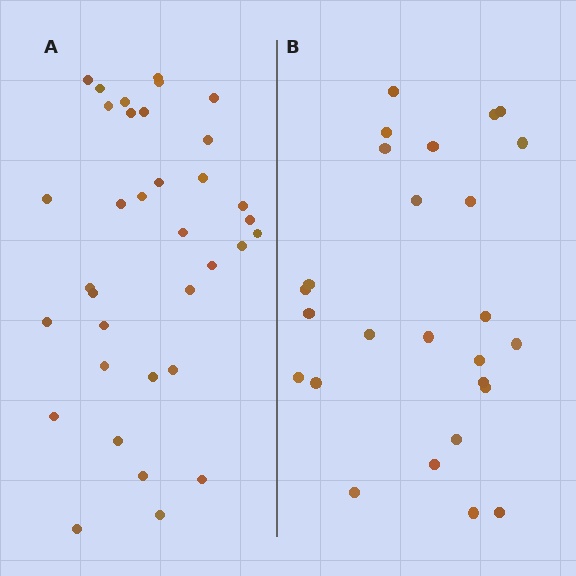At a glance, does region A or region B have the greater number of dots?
Region A (the left region) has more dots.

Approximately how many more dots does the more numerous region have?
Region A has roughly 8 or so more dots than region B.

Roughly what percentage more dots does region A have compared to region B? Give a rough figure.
About 35% more.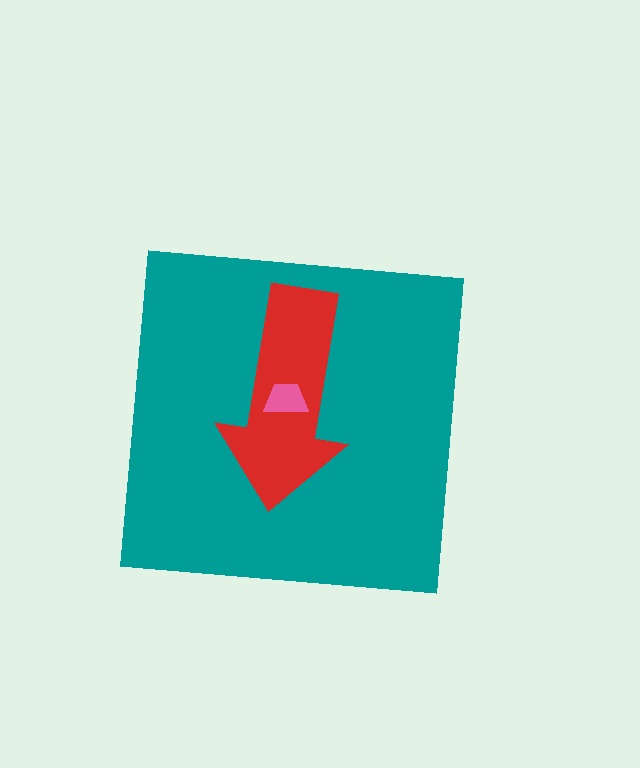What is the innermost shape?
The pink trapezoid.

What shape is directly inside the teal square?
The red arrow.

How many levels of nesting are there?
3.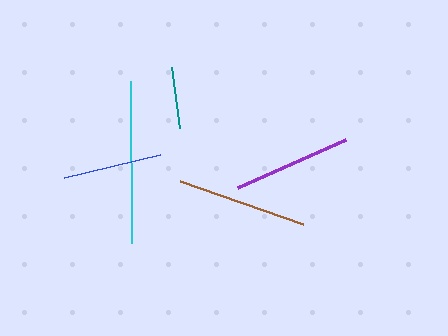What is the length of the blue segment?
The blue segment is approximately 99 pixels long.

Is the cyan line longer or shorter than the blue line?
The cyan line is longer than the blue line.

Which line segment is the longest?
The cyan line is the longest at approximately 162 pixels.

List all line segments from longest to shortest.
From longest to shortest: cyan, brown, purple, blue, teal.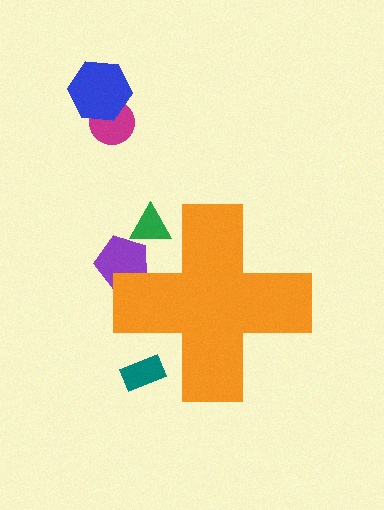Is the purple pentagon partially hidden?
Yes, the purple pentagon is partially hidden behind the orange cross.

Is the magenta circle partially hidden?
No, the magenta circle is fully visible.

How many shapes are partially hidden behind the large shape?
3 shapes are partially hidden.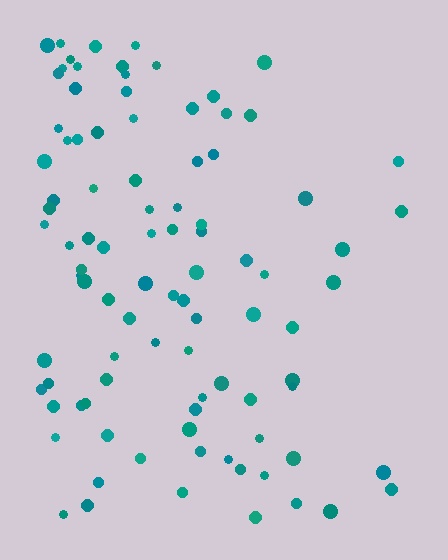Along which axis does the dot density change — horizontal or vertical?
Horizontal.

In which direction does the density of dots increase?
From right to left, with the left side densest.